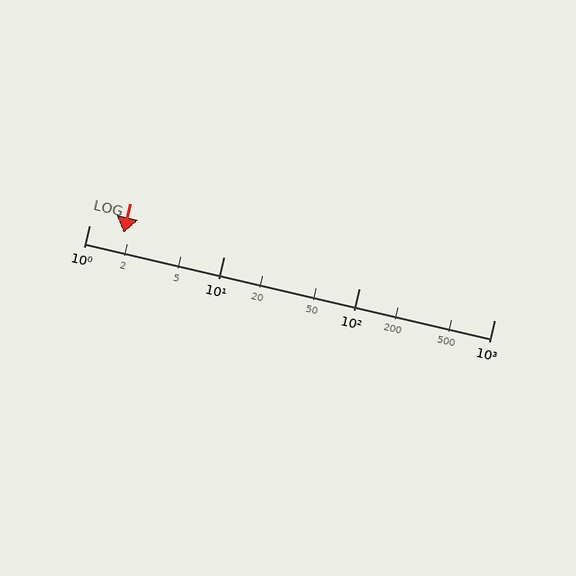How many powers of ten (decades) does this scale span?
The scale spans 3 decades, from 1 to 1000.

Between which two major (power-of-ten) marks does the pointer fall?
The pointer is between 1 and 10.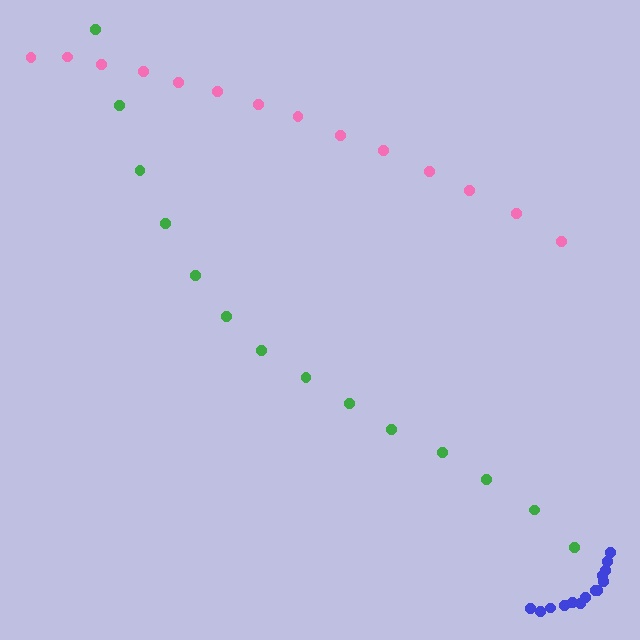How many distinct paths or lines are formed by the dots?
There are 3 distinct paths.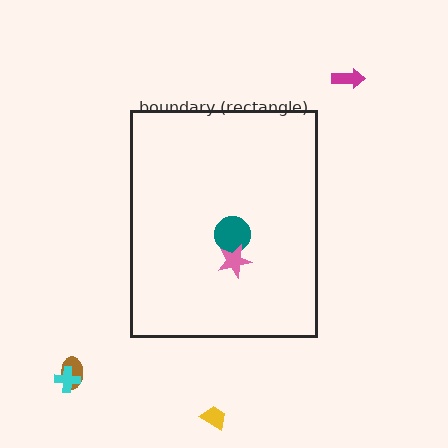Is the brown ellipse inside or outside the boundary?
Outside.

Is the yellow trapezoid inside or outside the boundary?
Outside.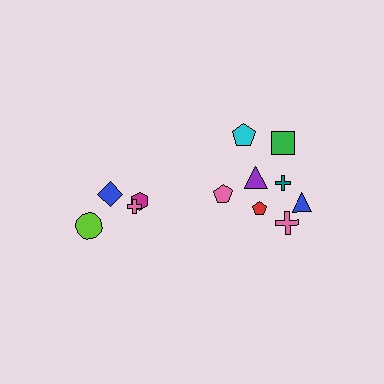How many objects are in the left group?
There are 4 objects.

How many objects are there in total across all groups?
There are 12 objects.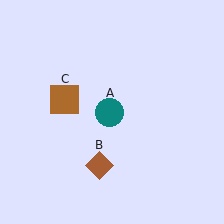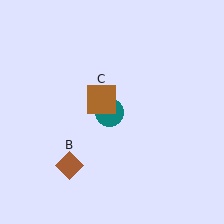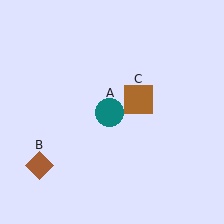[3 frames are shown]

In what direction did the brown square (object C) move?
The brown square (object C) moved right.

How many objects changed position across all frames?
2 objects changed position: brown diamond (object B), brown square (object C).